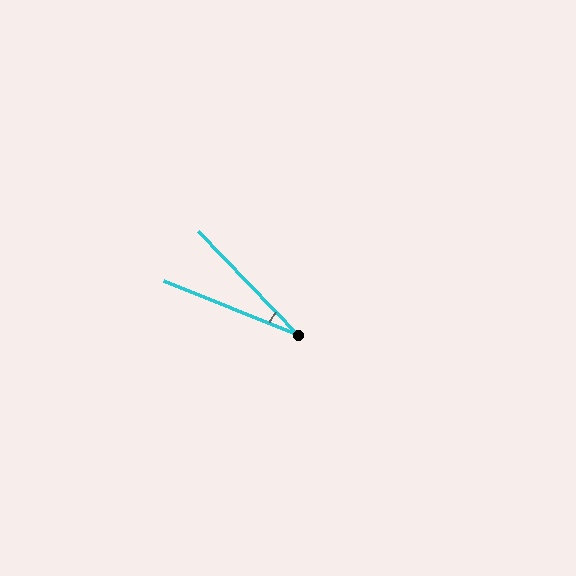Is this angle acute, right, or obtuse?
It is acute.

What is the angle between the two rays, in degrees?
Approximately 24 degrees.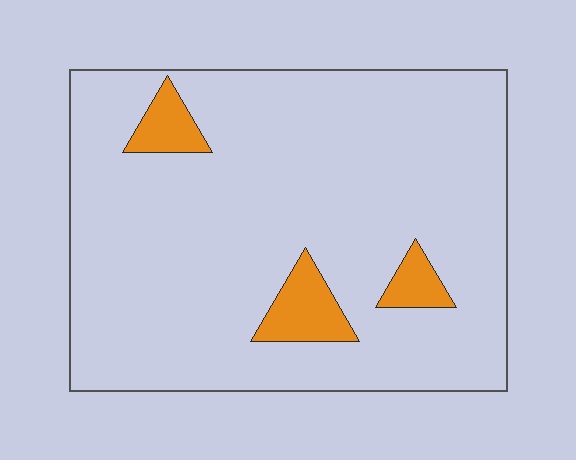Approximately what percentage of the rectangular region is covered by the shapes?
Approximately 10%.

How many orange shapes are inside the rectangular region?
3.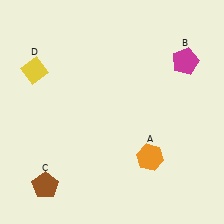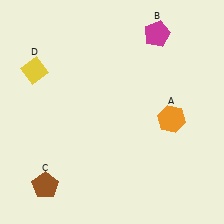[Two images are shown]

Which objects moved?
The objects that moved are: the orange hexagon (A), the magenta pentagon (B).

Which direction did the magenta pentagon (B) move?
The magenta pentagon (B) moved left.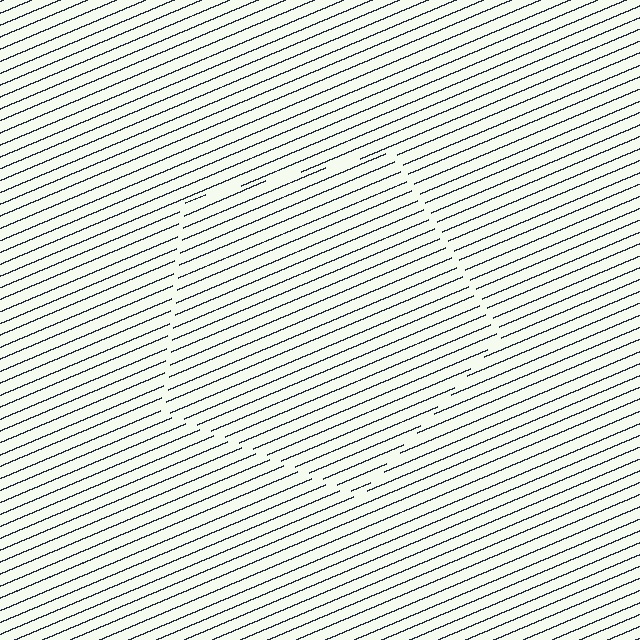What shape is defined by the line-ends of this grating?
An illusory pentagon. The interior of the shape contains the same grating, shifted by half a period — the contour is defined by the phase discontinuity where line-ends from the inner and outer gratings abut.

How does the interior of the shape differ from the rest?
The interior of the shape contains the same grating, shifted by half a period — the contour is defined by the phase discontinuity where line-ends from the inner and outer gratings abut.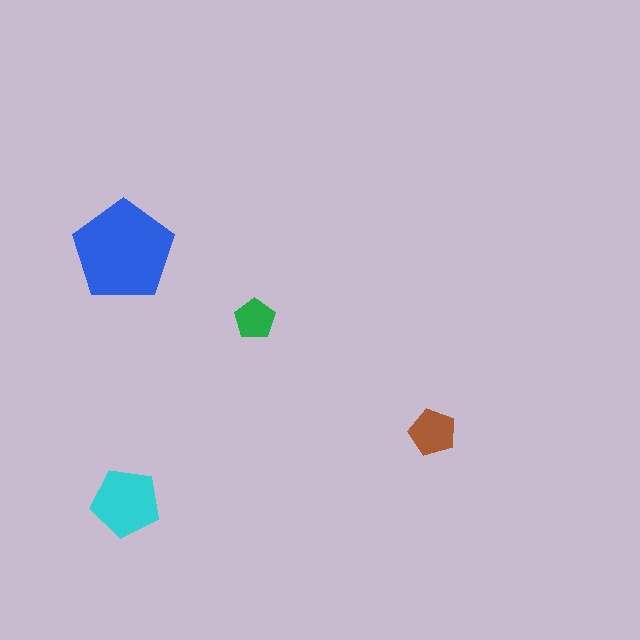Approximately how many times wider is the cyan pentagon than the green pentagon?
About 1.5 times wider.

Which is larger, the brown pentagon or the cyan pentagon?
The cyan one.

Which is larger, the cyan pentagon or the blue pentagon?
The blue one.